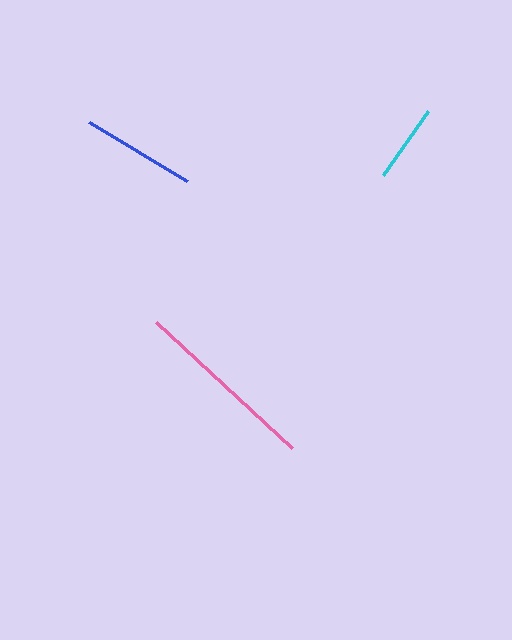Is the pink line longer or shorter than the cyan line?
The pink line is longer than the cyan line.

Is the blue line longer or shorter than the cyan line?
The blue line is longer than the cyan line.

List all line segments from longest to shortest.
From longest to shortest: pink, blue, cyan.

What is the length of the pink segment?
The pink segment is approximately 185 pixels long.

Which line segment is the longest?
The pink line is the longest at approximately 185 pixels.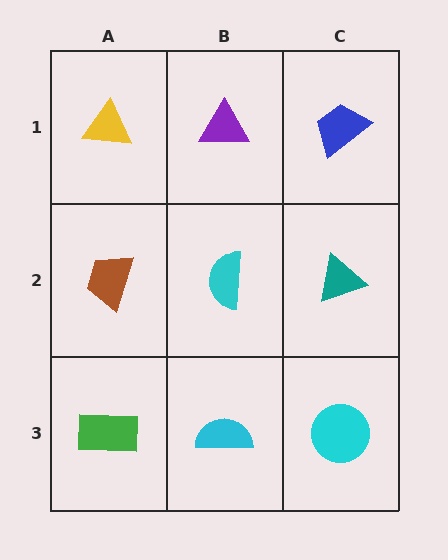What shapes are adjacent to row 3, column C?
A teal triangle (row 2, column C), a cyan semicircle (row 3, column B).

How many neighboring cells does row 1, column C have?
2.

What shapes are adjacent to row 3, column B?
A cyan semicircle (row 2, column B), a green rectangle (row 3, column A), a cyan circle (row 3, column C).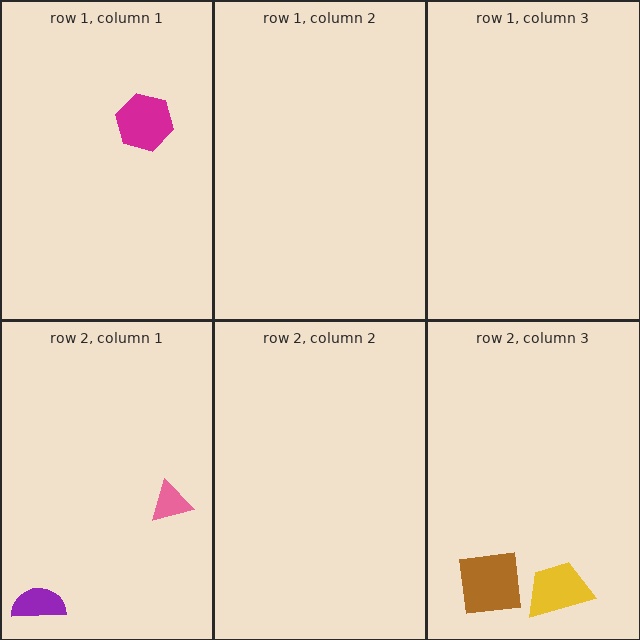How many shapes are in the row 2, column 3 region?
2.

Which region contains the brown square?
The row 2, column 3 region.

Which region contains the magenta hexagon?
The row 1, column 1 region.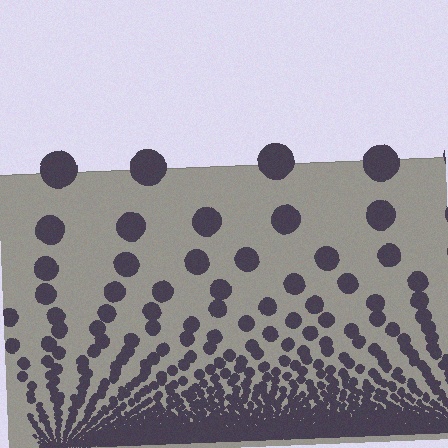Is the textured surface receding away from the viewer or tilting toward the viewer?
The surface appears to tilt toward the viewer. Texture elements get larger and sparser toward the top.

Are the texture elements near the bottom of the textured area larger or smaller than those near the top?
Smaller. The gradient is inverted — elements near the bottom are smaller and denser.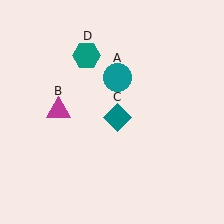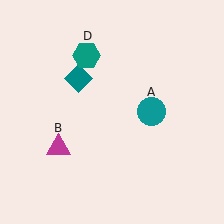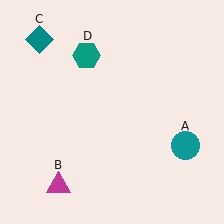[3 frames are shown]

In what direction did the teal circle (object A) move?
The teal circle (object A) moved down and to the right.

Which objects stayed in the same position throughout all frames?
Teal hexagon (object D) remained stationary.